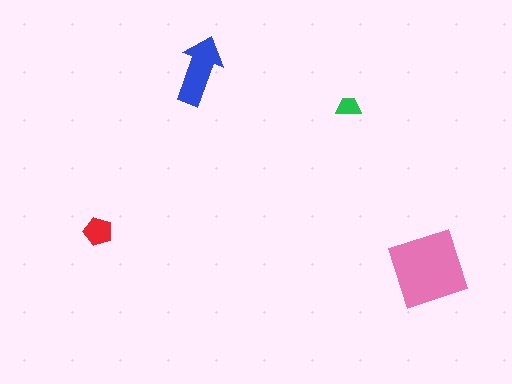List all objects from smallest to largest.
The green trapezoid, the red pentagon, the blue arrow, the pink diamond.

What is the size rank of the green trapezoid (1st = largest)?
4th.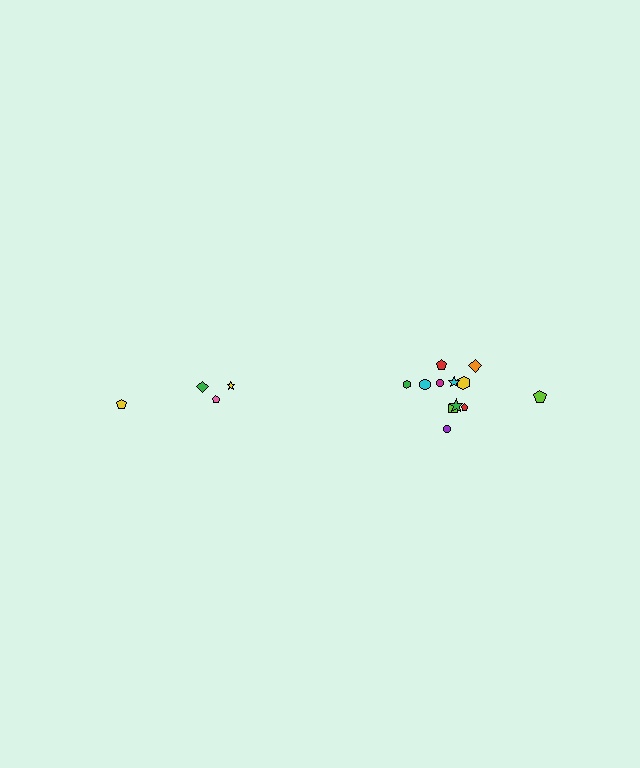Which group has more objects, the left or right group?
The right group.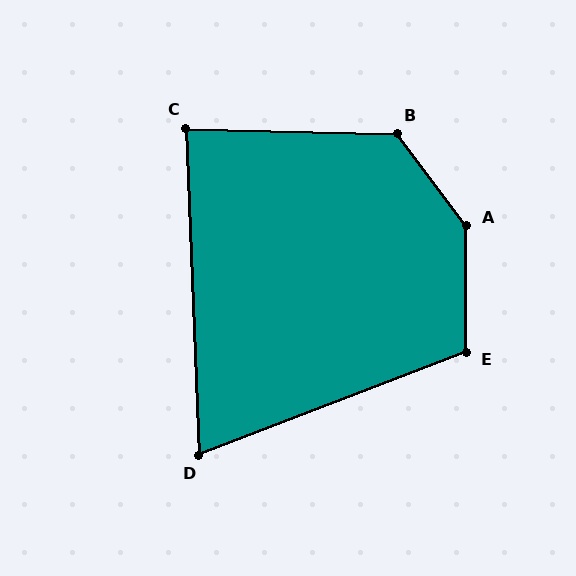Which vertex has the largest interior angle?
A, at approximately 143 degrees.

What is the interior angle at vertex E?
Approximately 111 degrees (obtuse).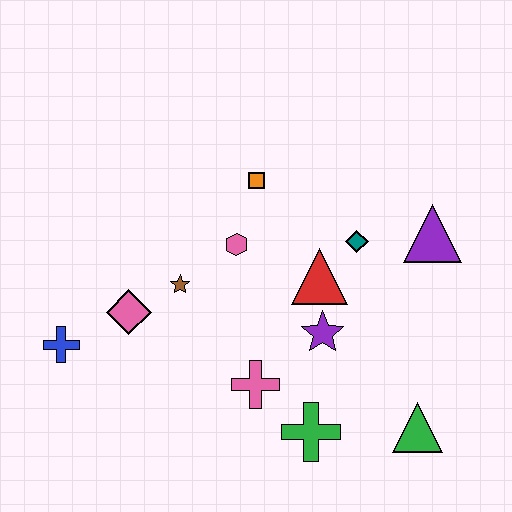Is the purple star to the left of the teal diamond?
Yes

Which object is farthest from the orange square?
The green triangle is farthest from the orange square.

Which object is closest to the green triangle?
The green cross is closest to the green triangle.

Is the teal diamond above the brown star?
Yes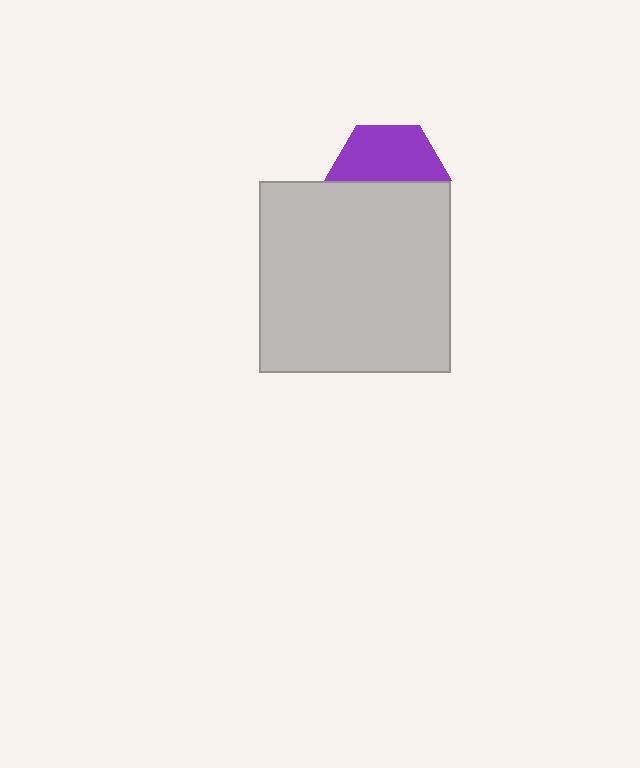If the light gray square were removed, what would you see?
You would see the complete purple hexagon.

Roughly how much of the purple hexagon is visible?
About half of it is visible (roughly 51%).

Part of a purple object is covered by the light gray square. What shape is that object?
It is a hexagon.